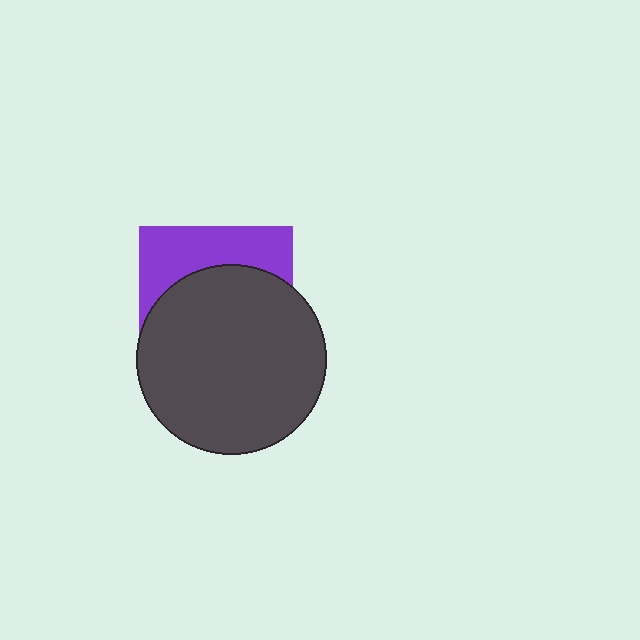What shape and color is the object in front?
The object in front is a dark gray circle.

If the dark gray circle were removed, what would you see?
You would see the complete purple square.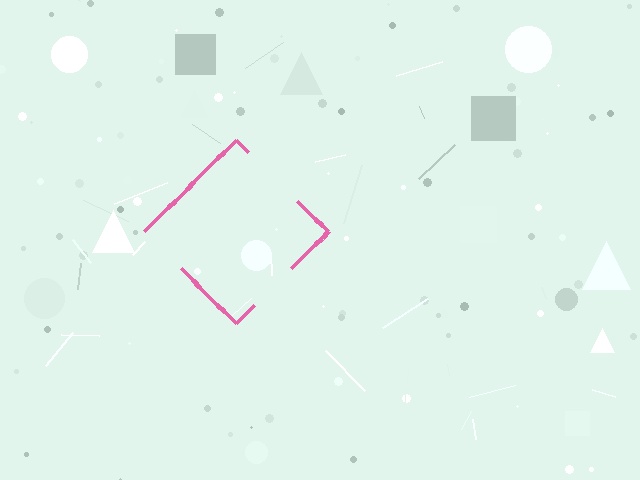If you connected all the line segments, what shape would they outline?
They would outline a diamond.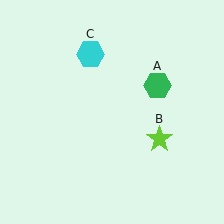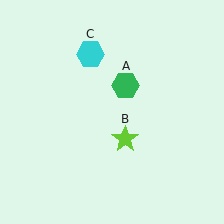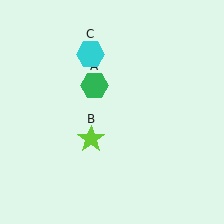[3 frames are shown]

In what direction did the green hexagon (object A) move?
The green hexagon (object A) moved left.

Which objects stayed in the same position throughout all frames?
Cyan hexagon (object C) remained stationary.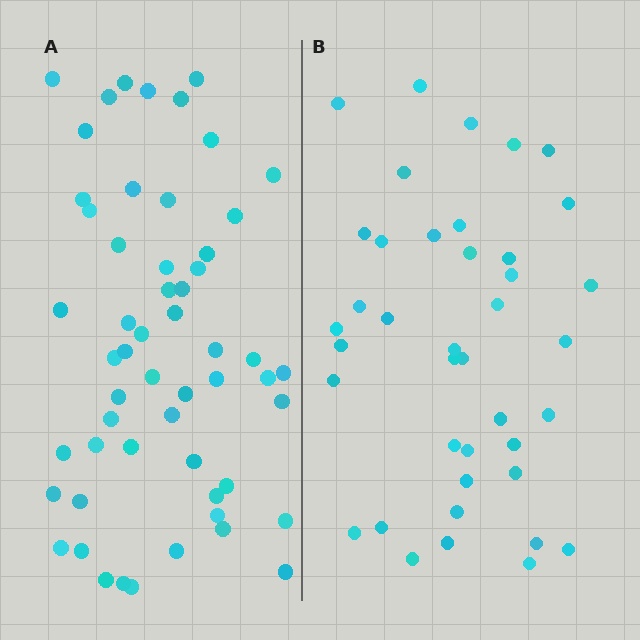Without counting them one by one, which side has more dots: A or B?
Region A (the left region) has more dots.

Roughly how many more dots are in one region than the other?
Region A has approximately 15 more dots than region B.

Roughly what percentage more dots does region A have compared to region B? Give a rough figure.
About 40% more.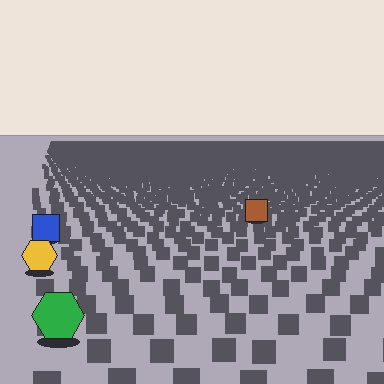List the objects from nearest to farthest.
From nearest to farthest: the green hexagon, the yellow hexagon, the blue square, the brown square.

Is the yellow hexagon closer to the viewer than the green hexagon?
No. The green hexagon is closer — you can tell from the texture gradient: the ground texture is coarser near it.